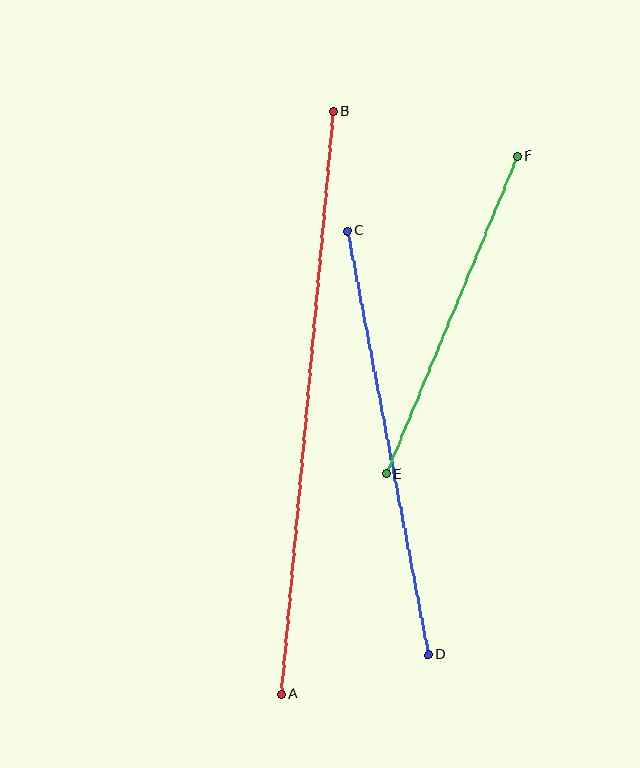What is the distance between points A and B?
The distance is approximately 585 pixels.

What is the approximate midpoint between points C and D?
The midpoint is at approximately (388, 443) pixels.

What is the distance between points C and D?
The distance is approximately 431 pixels.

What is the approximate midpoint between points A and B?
The midpoint is at approximately (307, 403) pixels.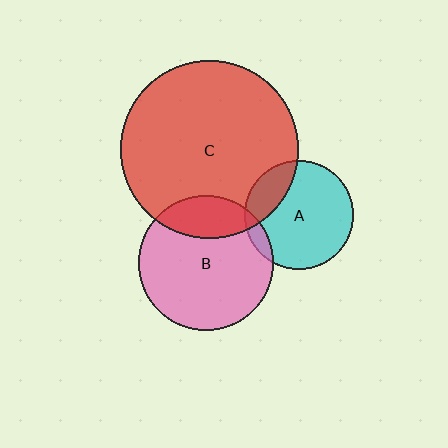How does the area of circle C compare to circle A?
Approximately 2.7 times.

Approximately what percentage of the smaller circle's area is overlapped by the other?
Approximately 10%.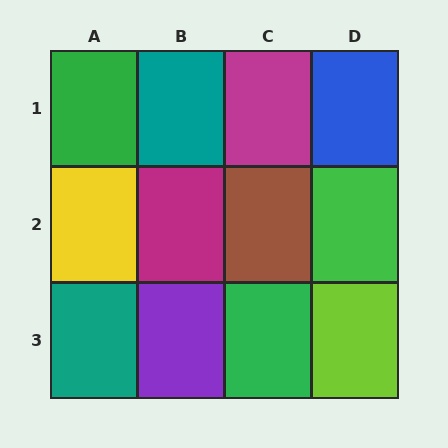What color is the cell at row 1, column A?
Green.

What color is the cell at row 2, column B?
Magenta.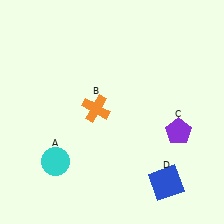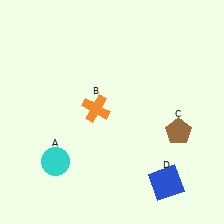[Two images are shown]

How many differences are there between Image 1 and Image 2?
There is 1 difference between the two images.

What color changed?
The pentagon (C) changed from purple in Image 1 to brown in Image 2.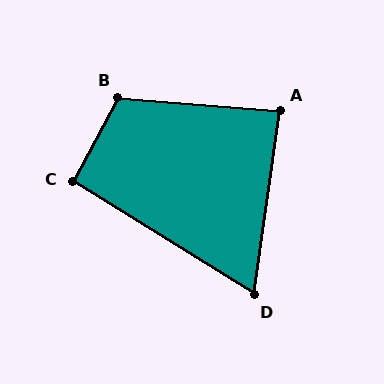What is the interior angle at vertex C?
Approximately 93 degrees (approximately right).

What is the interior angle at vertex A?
Approximately 87 degrees (approximately right).